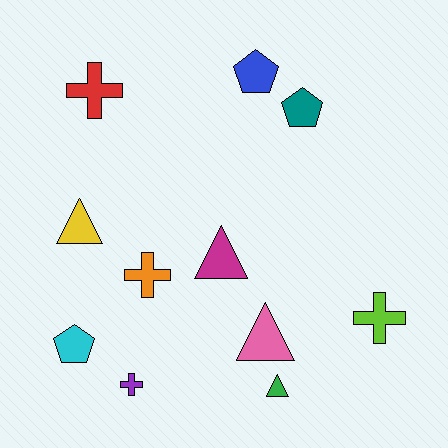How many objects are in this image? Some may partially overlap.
There are 11 objects.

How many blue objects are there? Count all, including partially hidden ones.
There is 1 blue object.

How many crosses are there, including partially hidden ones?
There are 4 crosses.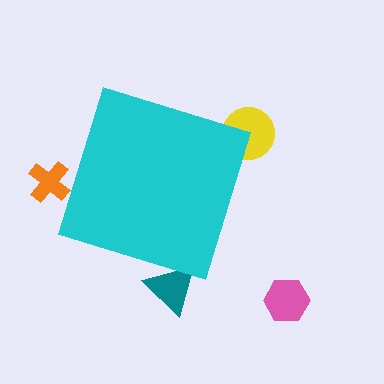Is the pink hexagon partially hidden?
No, the pink hexagon is fully visible.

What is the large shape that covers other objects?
A cyan diamond.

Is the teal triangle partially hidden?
Yes, the teal triangle is partially hidden behind the cyan diamond.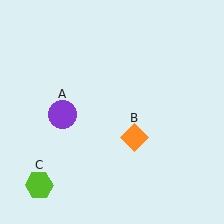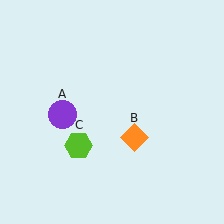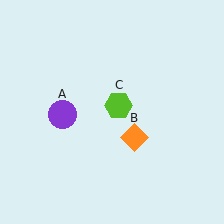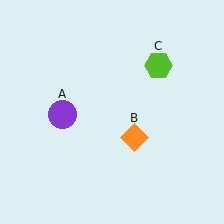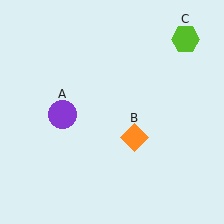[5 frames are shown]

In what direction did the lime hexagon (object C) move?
The lime hexagon (object C) moved up and to the right.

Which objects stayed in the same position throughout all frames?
Purple circle (object A) and orange diamond (object B) remained stationary.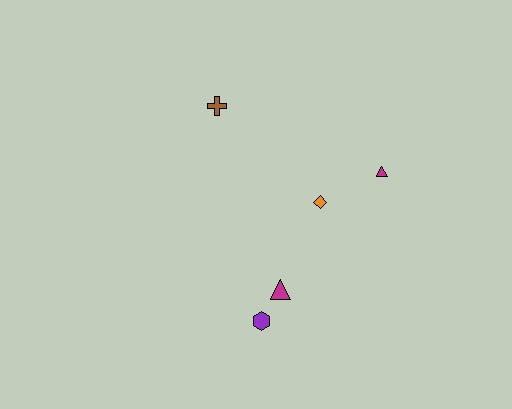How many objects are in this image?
There are 5 objects.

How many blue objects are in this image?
There are no blue objects.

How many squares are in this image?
There are no squares.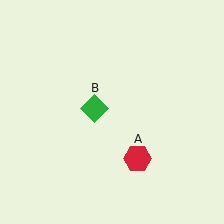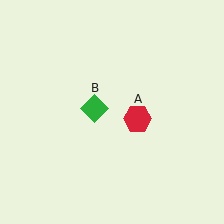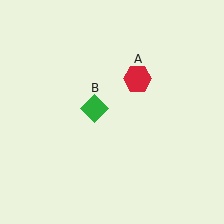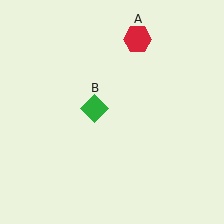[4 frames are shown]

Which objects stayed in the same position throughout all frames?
Green diamond (object B) remained stationary.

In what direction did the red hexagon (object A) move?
The red hexagon (object A) moved up.